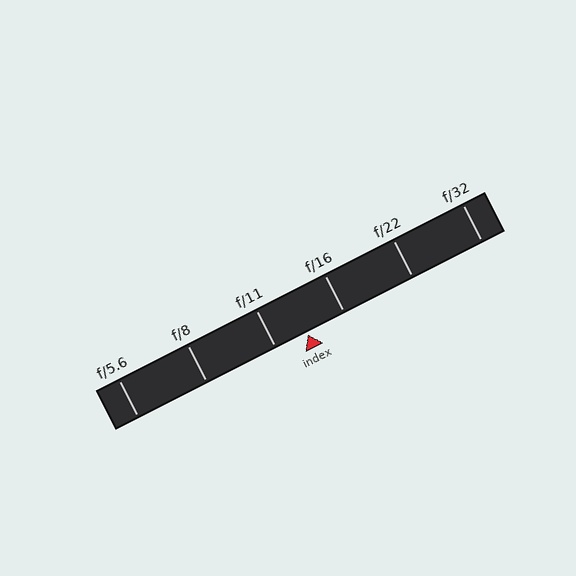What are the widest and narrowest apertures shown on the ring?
The widest aperture shown is f/5.6 and the narrowest is f/32.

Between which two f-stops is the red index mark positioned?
The index mark is between f/11 and f/16.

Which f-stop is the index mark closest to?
The index mark is closest to f/11.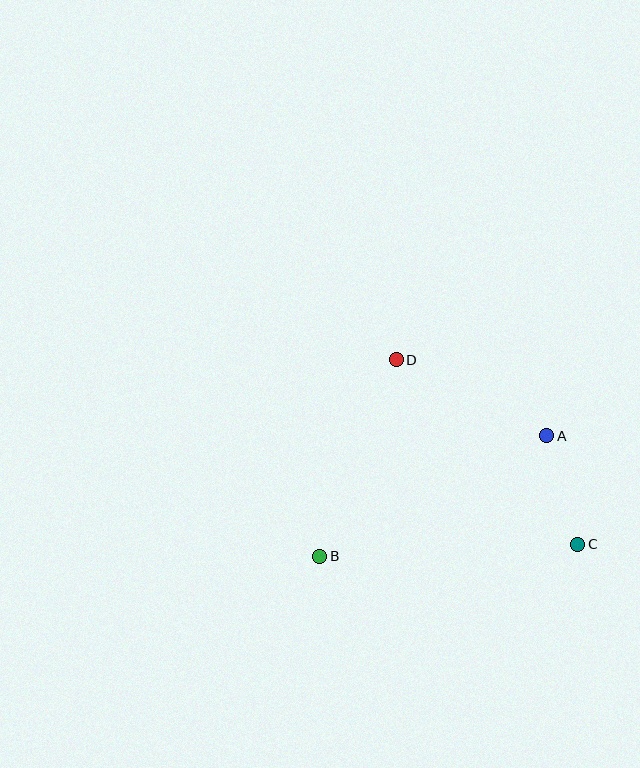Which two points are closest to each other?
Points A and C are closest to each other.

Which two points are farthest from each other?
Points C and D are farthest from each other.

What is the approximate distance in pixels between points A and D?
The distance between A and D is approximately 168 pixels.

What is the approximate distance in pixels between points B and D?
The distance between B and D is approximately 211 pixels.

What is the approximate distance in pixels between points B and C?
The distance between B and C is approximately 258 pixels.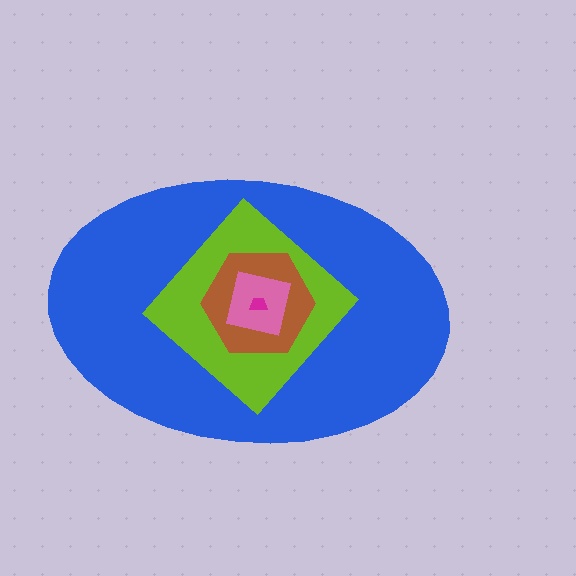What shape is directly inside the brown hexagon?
The pink square.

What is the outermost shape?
The blue ellipse.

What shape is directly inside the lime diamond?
The brown hexagon.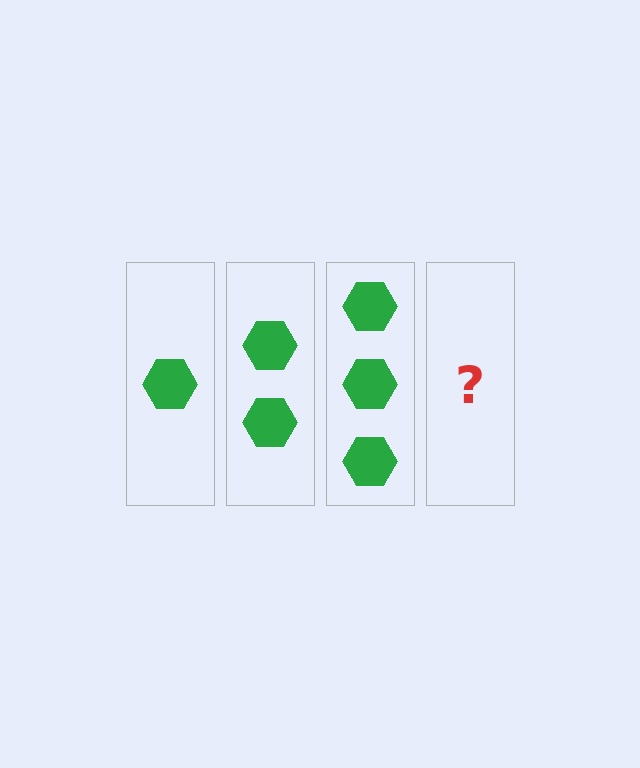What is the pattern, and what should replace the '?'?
The pattern is that each step adds one more hexagon. The '?' should be 4 hexagons.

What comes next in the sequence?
The next element should be 4 hexagons.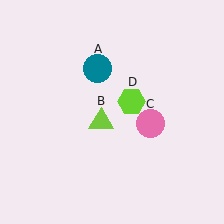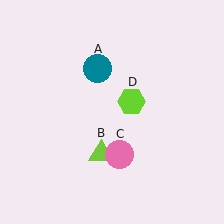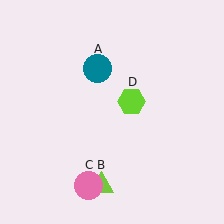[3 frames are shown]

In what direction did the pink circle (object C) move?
The pink circle (object C) moved down and to the left.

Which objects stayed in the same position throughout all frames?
Teal circle (object A) and lime hexagon (object D) remained stationary.